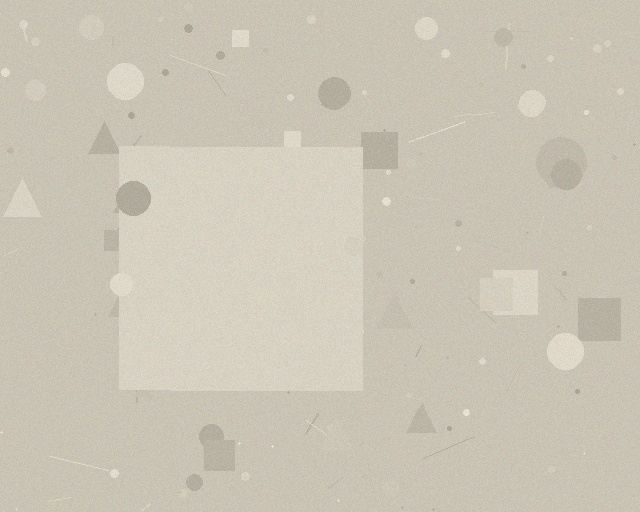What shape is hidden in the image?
A square is hidden in the image.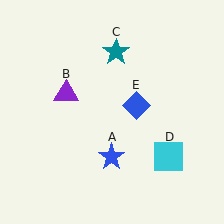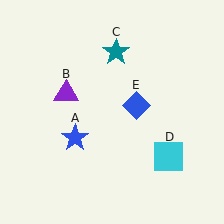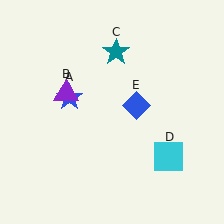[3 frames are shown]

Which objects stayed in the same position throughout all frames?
Purple triangle (object B) and teal star (object C) and cyan square (object D) and blue diamond (object E) remained stationary.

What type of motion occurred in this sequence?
The blue star (object A) rotated clockwise around the center of the scene.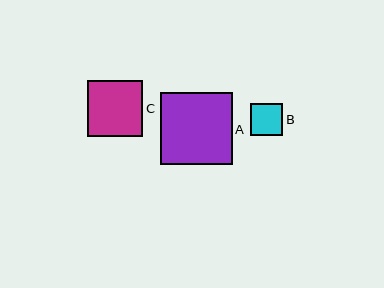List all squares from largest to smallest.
From largest to smallest: A, C, B.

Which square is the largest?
Square A is the largest with a size of approximately 72 pixels.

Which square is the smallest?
Square B is the smallest with a size of approximately 32 pixels.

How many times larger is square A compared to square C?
Square A is approximately 1.3 times the size of square C.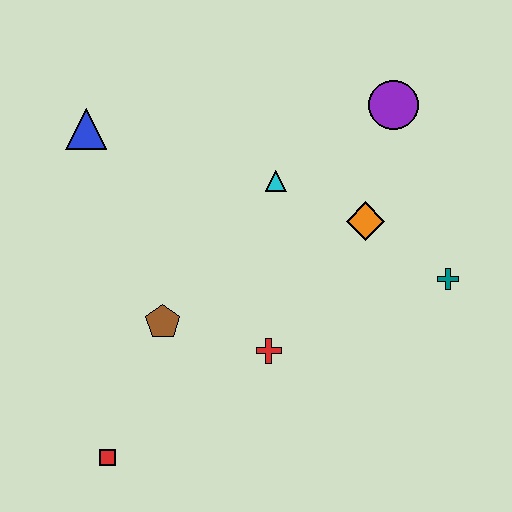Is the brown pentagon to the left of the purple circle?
Yes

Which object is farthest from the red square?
The purple circle is farthest from the red square.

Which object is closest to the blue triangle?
The cyan triangle is closest to the blue triangle.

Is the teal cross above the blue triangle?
No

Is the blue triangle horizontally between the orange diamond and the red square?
No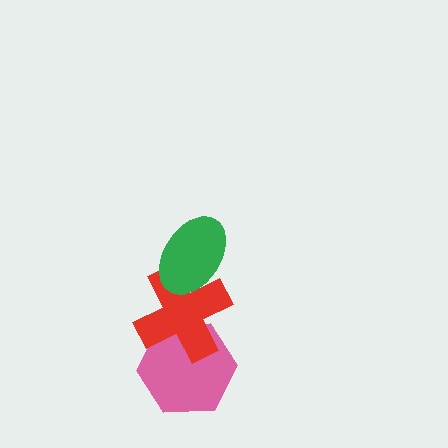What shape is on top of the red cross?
The green ellipse is on top of the red cross.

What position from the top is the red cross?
The red cross is 2nd from the top.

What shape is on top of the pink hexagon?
The red cross is on top of the pink hexagon.